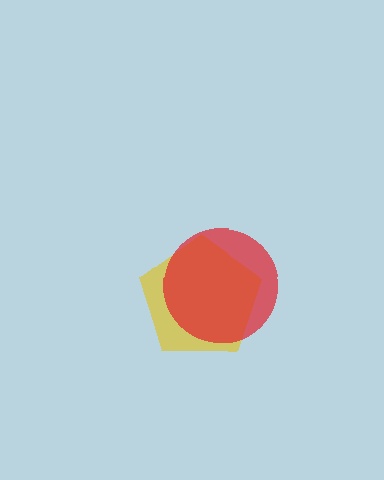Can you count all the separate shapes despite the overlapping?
Yes, there are 2 separate shapes.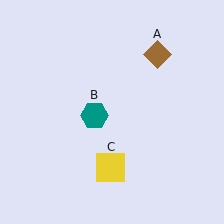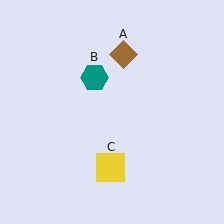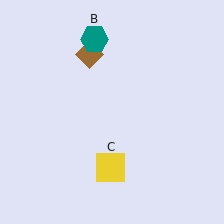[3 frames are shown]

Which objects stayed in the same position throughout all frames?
Yellow square (object C) remained stationary.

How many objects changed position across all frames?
2 objects changed position: brown diamond (object A), teal hexagon (object B).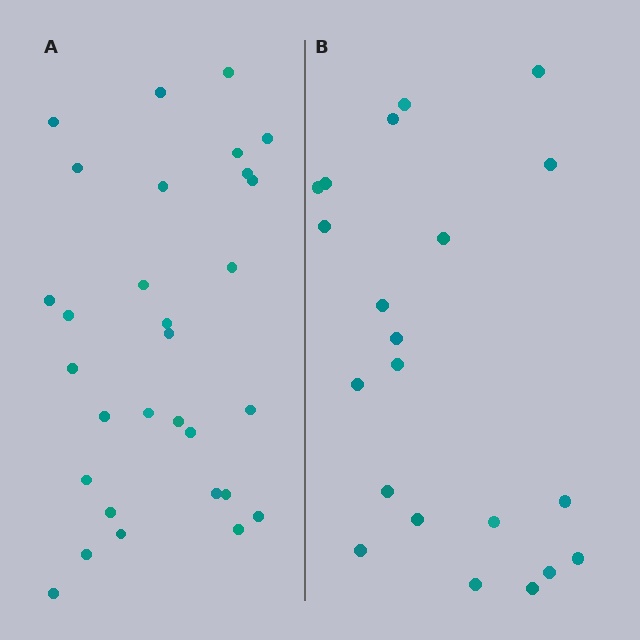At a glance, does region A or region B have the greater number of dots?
Region A (the left region) has more dots.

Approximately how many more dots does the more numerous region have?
Region A has roughly 8 or so more dots than region B.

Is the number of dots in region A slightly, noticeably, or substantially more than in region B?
Region A has noticeably more, but not dramatically so. The ratio is roughly 1.4 to 1.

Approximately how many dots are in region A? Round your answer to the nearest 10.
About 30 dots.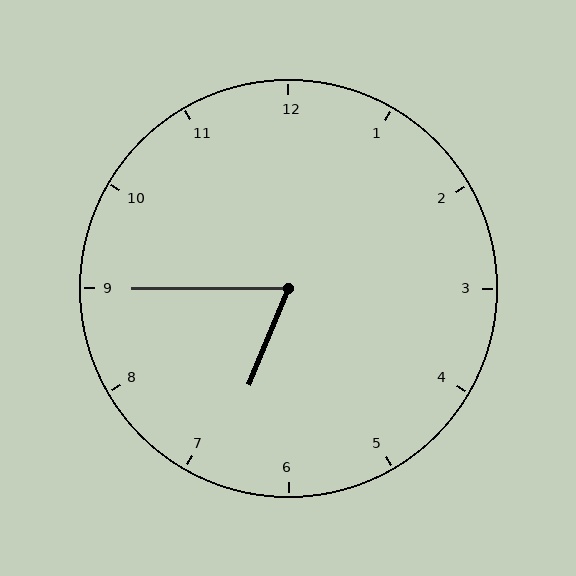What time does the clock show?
6:45.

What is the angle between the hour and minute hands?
Approximately 68 degrees.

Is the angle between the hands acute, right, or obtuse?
It is acute.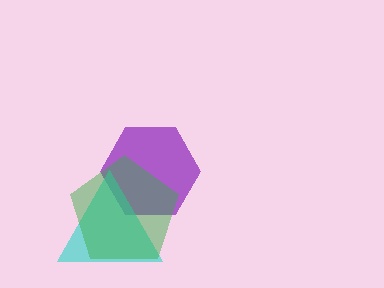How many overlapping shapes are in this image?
There are 3 overlapping shapes in the image.